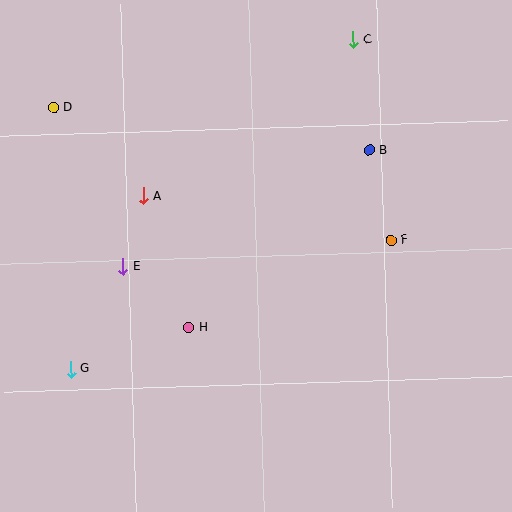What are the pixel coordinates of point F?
Point F is at (391, 240).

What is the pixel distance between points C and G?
The distance between C and G is 434 pixels.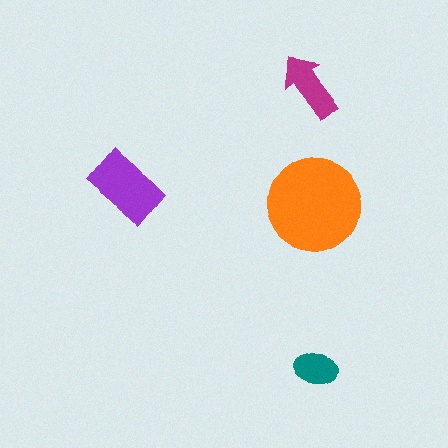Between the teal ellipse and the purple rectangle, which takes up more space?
The purple rectangle.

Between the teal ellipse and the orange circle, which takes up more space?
The orange circle.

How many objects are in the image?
There are 4 objects in the image.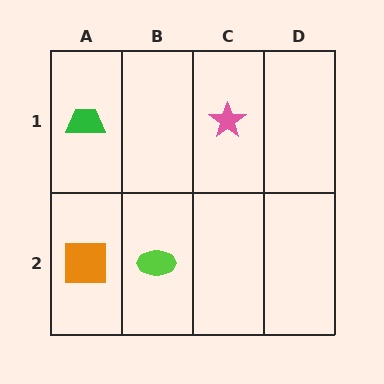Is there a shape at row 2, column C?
No, that cell is empty.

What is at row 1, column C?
A pink star.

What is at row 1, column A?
A green trapezoid.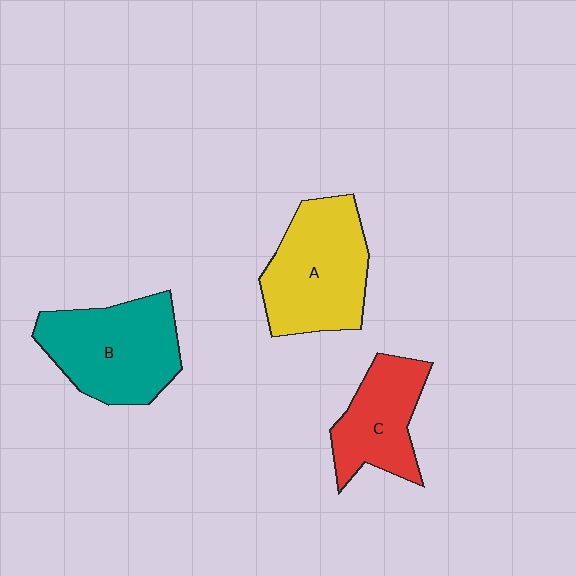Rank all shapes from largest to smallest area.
From largest to smallest: A (yellow), B (teal), C (red).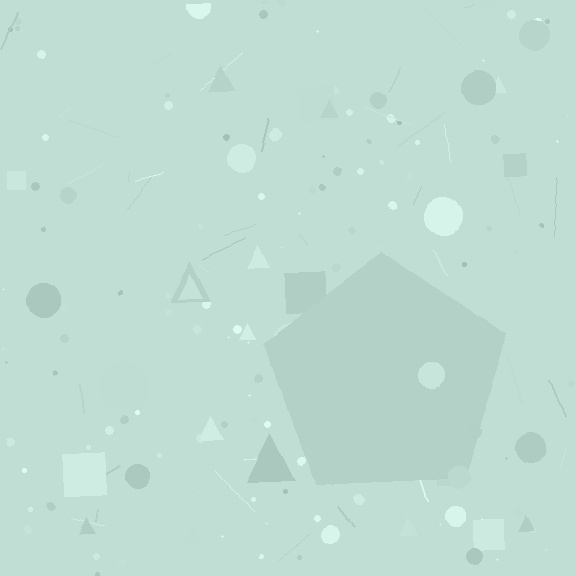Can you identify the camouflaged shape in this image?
The camouflaged shape is a pentagon.